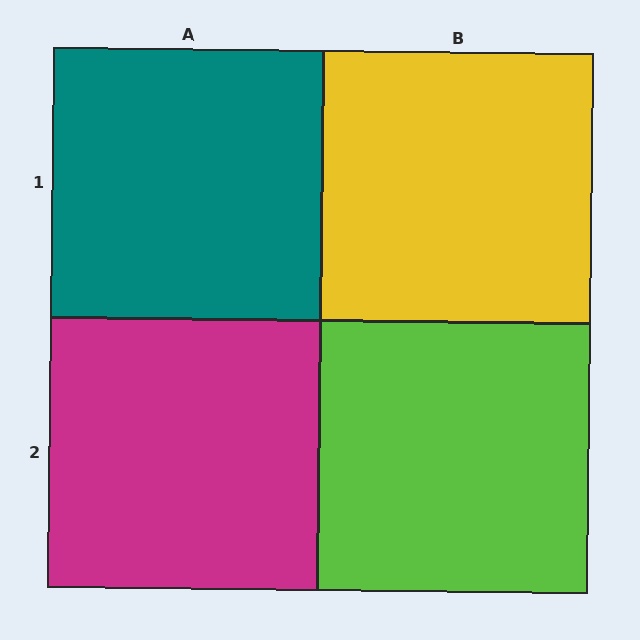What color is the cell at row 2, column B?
Lime.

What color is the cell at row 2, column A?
Magenta.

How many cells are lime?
1 cell is lime.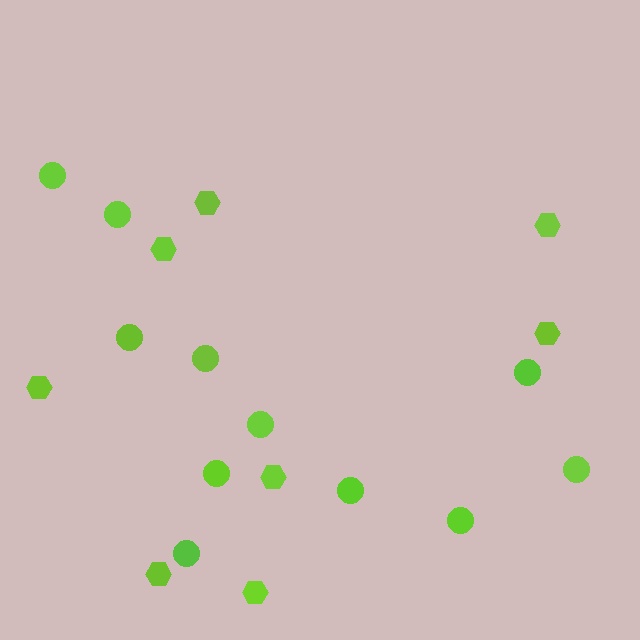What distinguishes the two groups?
There are 2 groups: one group of circles (11) and one group of hexagons (8).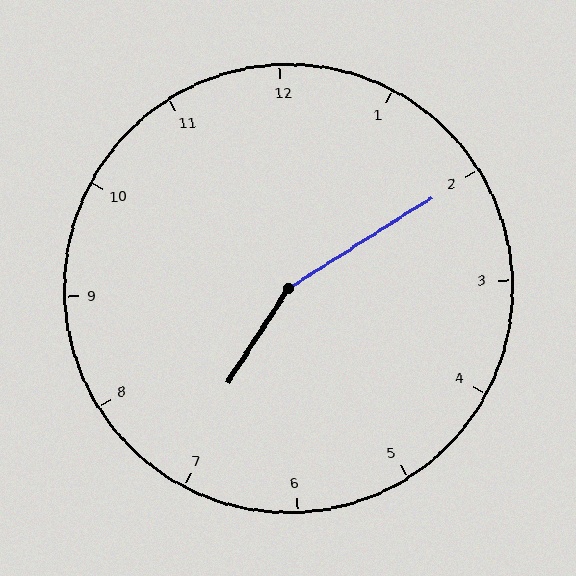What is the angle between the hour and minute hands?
Approximately 155 degrees.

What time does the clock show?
7:10.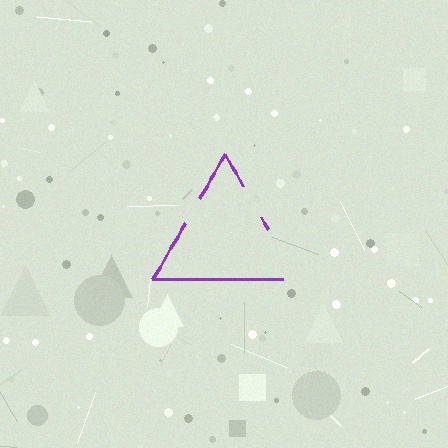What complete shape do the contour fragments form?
The contour fragments form a triangle.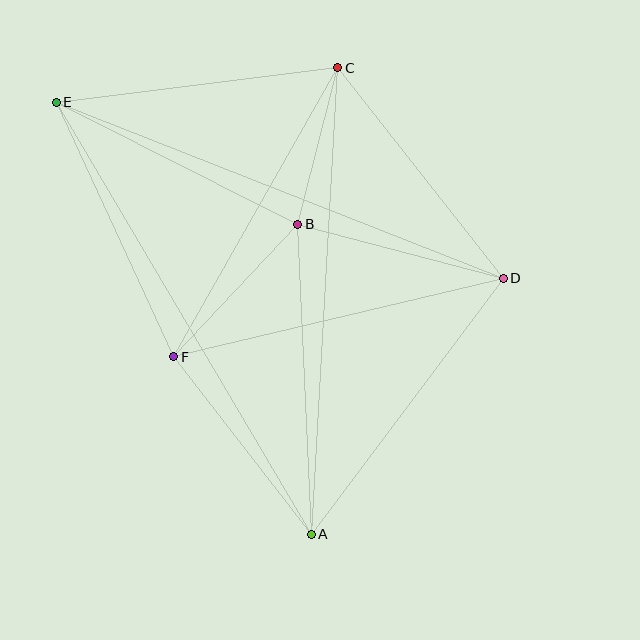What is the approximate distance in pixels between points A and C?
The distance between A and C is approximately 467 pixels.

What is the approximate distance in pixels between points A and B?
The distance between A and B is approximately 310 pixels.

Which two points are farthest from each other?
Points A and E are farthest from each other.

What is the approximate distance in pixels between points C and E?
The distance between C and E is approximately 283 pixels.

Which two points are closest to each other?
Points B and C are closest to each other.